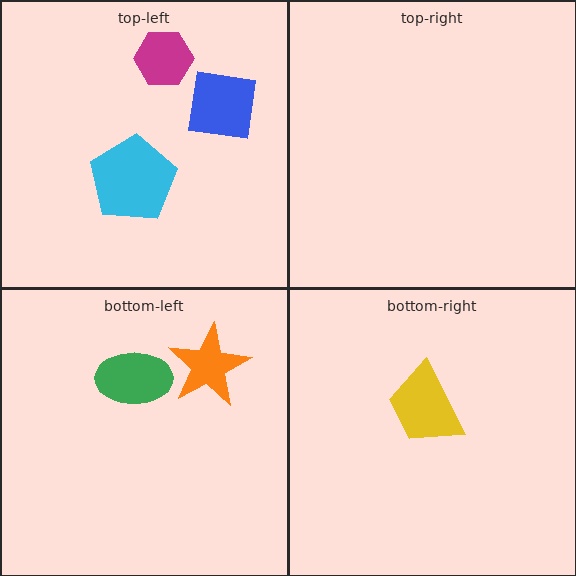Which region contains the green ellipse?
The bottom-left region.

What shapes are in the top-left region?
The blue square, the magenta hexagon, the cyan pentagon.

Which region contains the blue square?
The top-left region.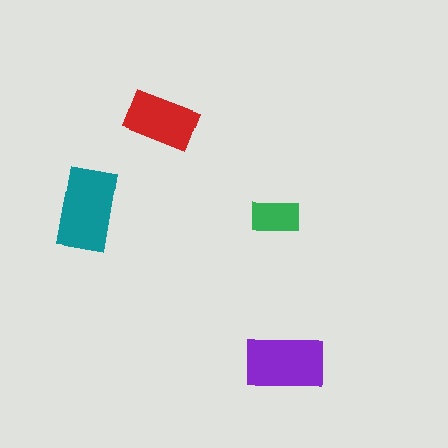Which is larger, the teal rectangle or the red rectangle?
The teal one.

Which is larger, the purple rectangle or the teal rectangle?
The teal one.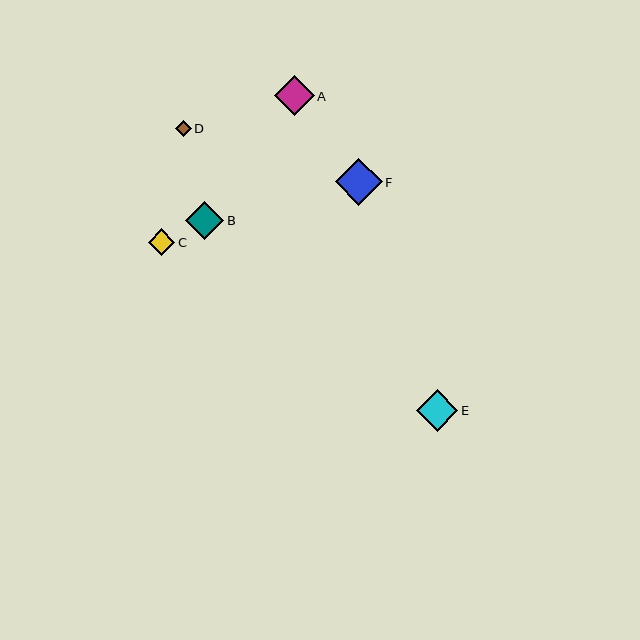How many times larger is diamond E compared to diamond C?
Diamond E is approximately 1.6 times the size of diamond C.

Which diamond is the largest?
Diamond F is the largest with a size of approximately 47 pixels.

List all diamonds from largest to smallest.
From largest to smallest: F, E, A, B, C, D.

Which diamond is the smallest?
Diamond D is the smallest with a size of approximately 16 pixels.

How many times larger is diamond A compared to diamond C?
Diamond A is approximately 1.5 times the size of diamond C.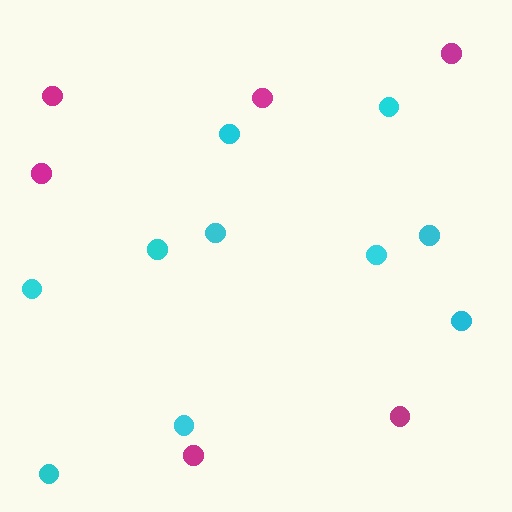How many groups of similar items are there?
There are 2 groups: one group of magenta circles (6) and one group of cyan circles (10).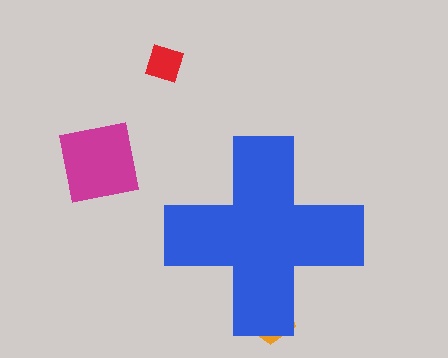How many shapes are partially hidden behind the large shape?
1 shape is partially hidden.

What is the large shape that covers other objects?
A blue cross.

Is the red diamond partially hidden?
No, the red diamond is fully visible.